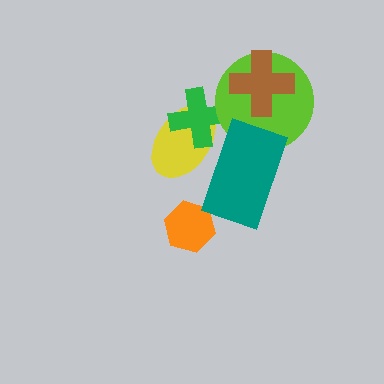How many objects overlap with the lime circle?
3 objects overlap with the lime circle.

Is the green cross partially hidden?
Yes, it is partially covered by another shape.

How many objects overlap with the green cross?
2 objects overlap with the green cross.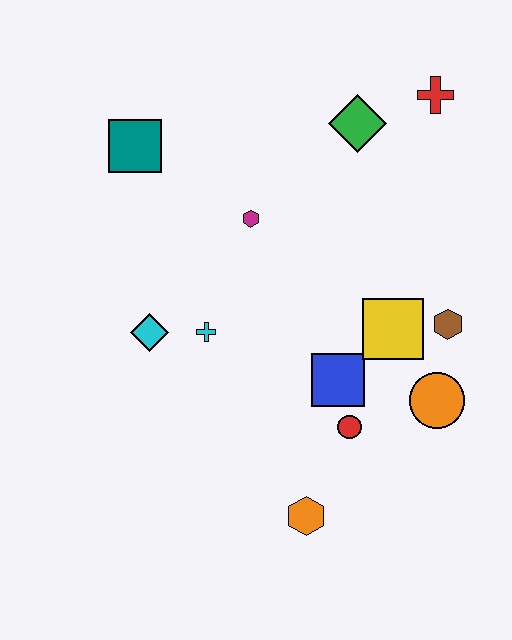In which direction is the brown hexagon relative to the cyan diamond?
The brown hexagon is to the right of the cyan diamond.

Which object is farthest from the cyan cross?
The red cross is farthest from the cyan cross.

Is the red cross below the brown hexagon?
No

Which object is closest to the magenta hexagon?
The cyan cross is closest to the magenta hexagon.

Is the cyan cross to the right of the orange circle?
No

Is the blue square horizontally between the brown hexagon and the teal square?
Yes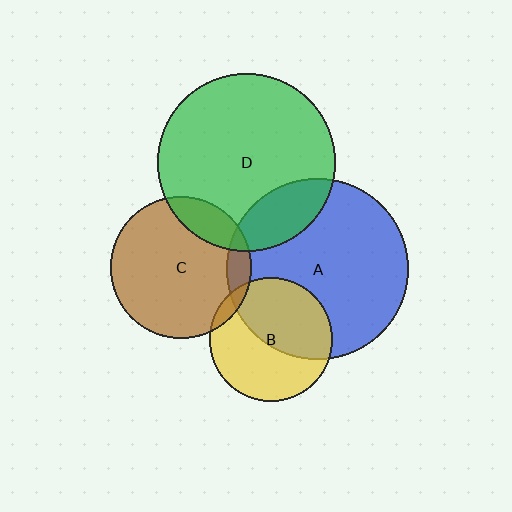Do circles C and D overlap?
Yes.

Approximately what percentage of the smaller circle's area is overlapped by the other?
Approximately 15%.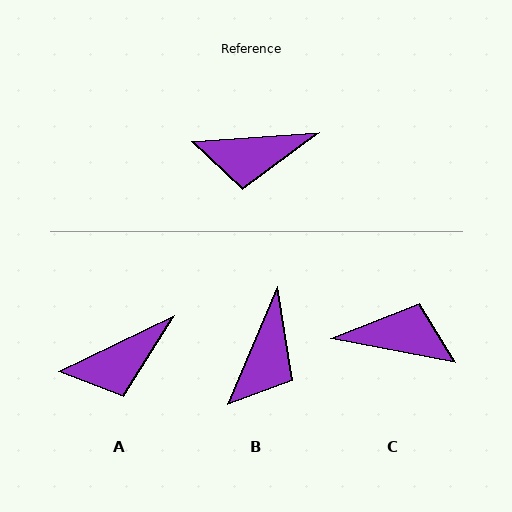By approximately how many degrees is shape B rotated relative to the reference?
Approximately 63 degrees counter-clockwise.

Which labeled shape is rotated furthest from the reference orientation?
C, about 165 degrees away.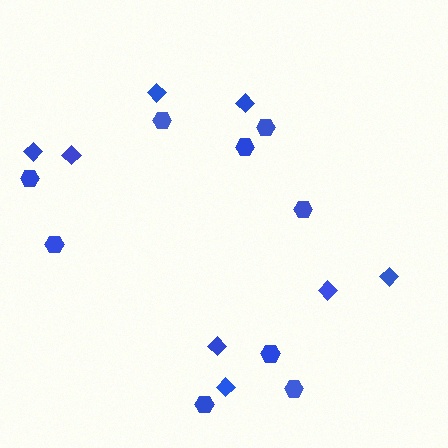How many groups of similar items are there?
There are 2 groups: one group of diamonds (8) and one group of hexagons (9).